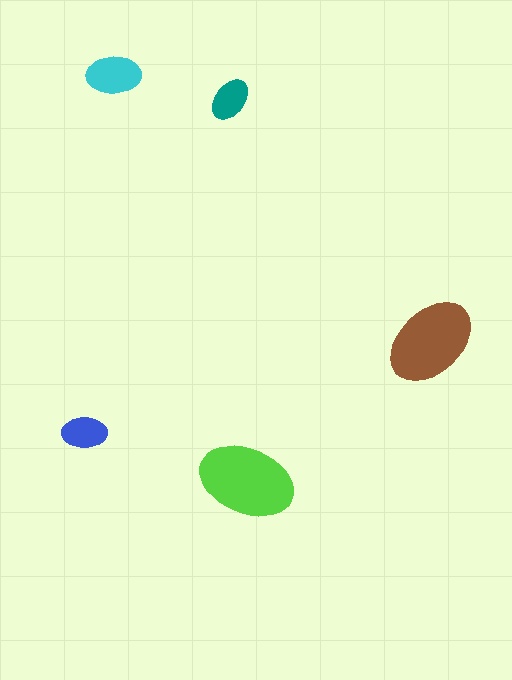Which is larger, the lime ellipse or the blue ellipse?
The lime one.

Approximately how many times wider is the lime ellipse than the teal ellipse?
About 2 times wider.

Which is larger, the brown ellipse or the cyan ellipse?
The brown one.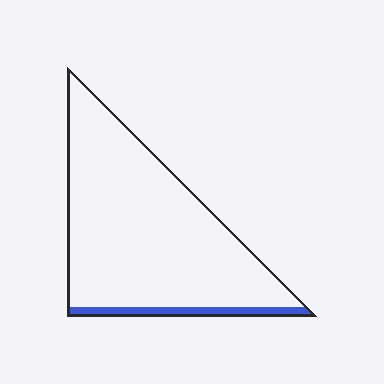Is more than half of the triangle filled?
No.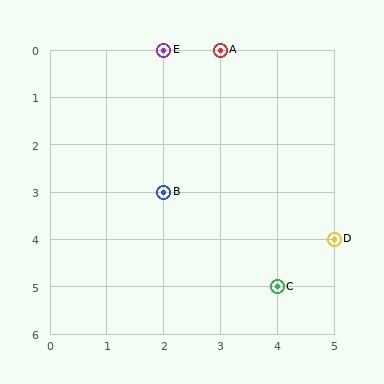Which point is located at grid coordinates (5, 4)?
Point D is at (5, 4).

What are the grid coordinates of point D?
Point D is at grid coordinates (5, 4).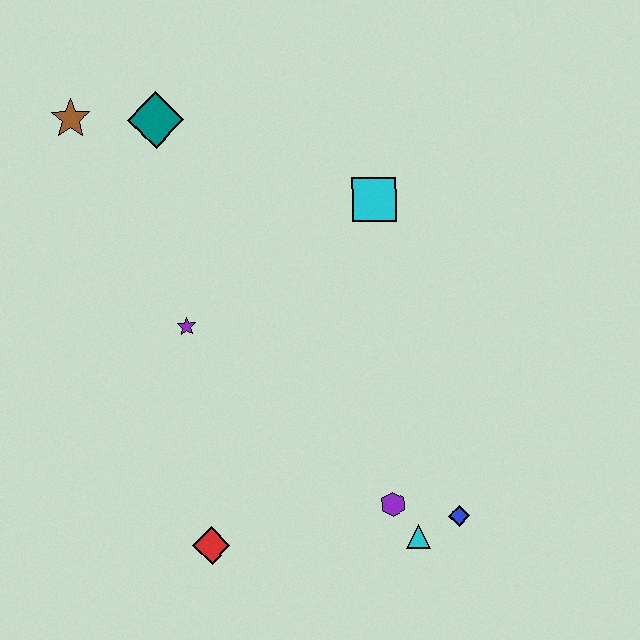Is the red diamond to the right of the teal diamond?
Yes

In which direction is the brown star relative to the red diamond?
The brown star is above the red diamond.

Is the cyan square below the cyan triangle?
No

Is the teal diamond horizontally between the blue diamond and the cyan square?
No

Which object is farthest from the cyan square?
The red diamond is farthest from the cyan square.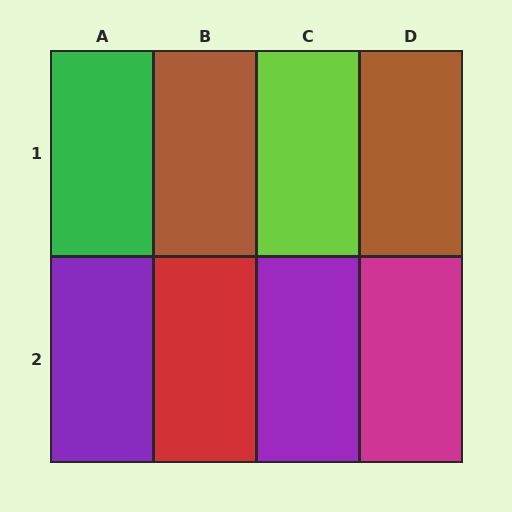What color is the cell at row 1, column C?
Lime.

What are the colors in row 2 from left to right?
Purple, red, purple, magenta.